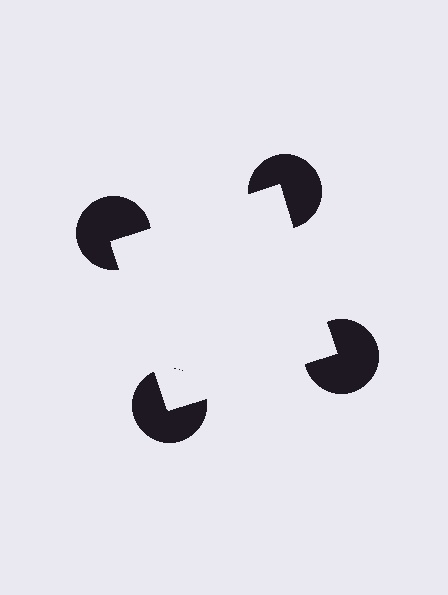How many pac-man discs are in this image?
There are 4 — one at each vertex of the illusory square.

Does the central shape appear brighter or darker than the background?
It typically appears slightly brighter than the background, even though no actual brightness change is drawn.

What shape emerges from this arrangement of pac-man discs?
An illusory square — its edges are inferred from the aligned wedge cuts in the pac-man discs, not physically drawn.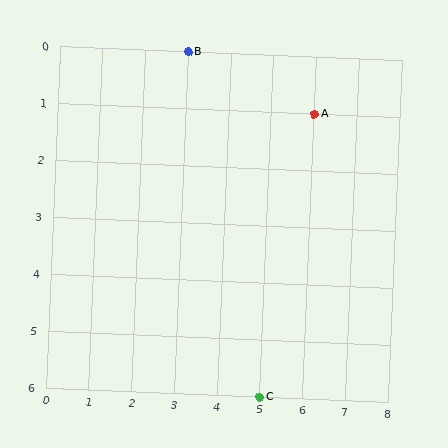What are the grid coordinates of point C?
Point C is at grid coordinates (5, 6).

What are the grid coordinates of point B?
Point B is at grid coordinates (3, 0).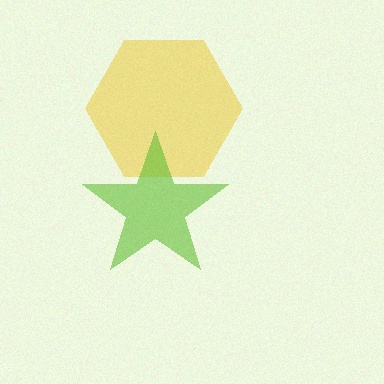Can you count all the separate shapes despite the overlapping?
Yes, there are 2 separate shapes.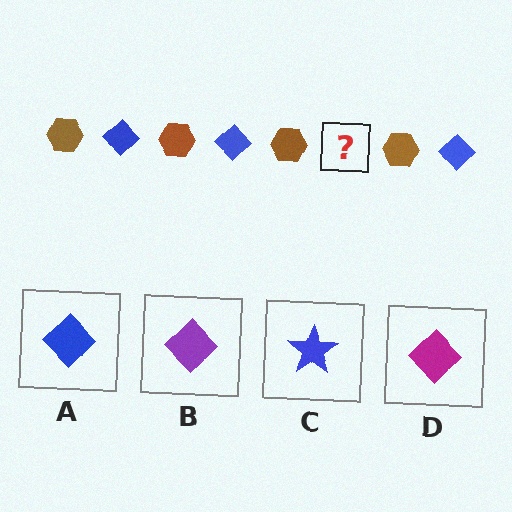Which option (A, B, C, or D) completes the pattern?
A.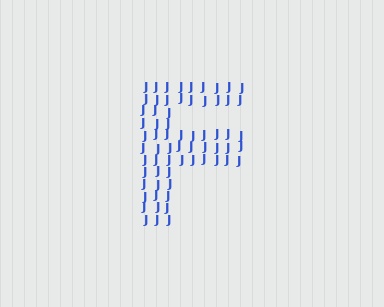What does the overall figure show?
The overall figure shows the letter F.